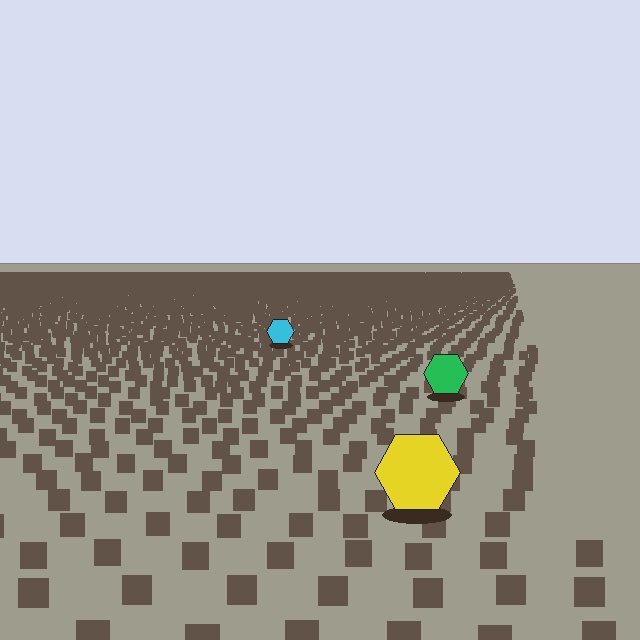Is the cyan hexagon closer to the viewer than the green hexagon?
No. The green hexagon is closer — you can tell from the texture gradient: the ground texture is coarser near it.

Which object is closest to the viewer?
The yellow hexagon is closest. The texture marks near it are larger and more spread out.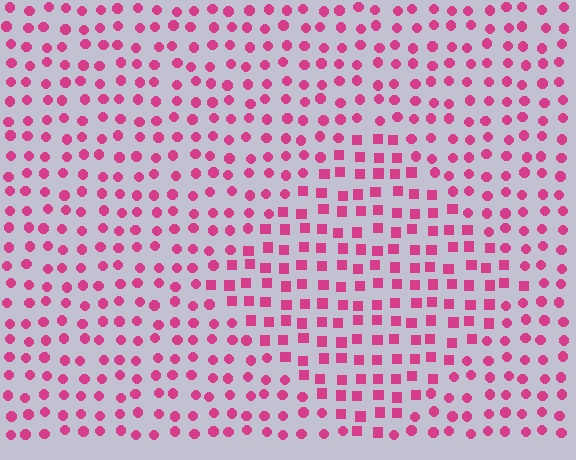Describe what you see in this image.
The image is filled with small magenta elements arranged in a uniform grid. A diamond-shaped region contains squares, while the surrounding area contains circles. The boundary is defined purely by the change in element shape.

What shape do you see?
I see a diamond.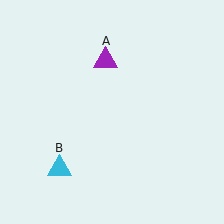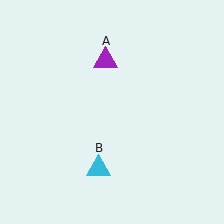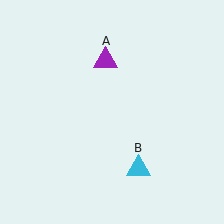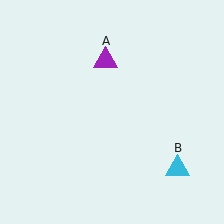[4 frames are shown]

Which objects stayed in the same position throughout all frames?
Purple triangle (object A) remained stationary.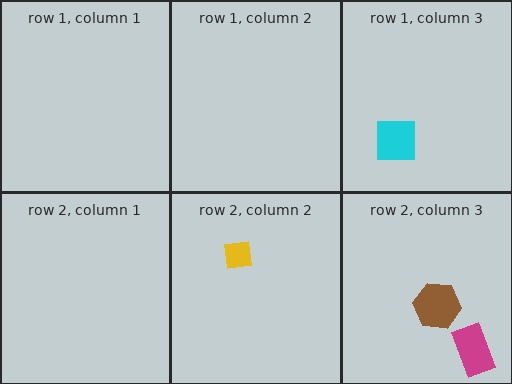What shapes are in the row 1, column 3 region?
The cyan square.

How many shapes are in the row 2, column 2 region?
1.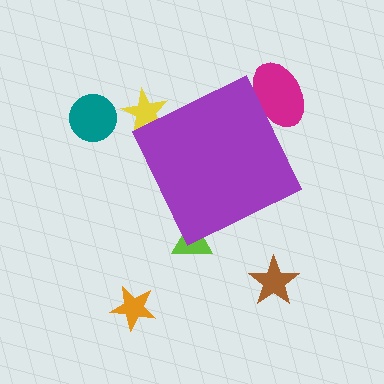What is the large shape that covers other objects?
A purple diamond.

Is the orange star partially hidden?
No, the orange star is fully visible.